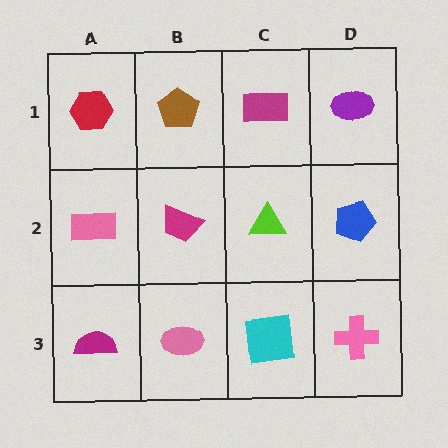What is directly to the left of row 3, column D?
A cyan square.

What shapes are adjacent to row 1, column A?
A pink rectangle (row 2, column A), a brown pentagon (row 1, column B).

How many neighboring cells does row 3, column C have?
3.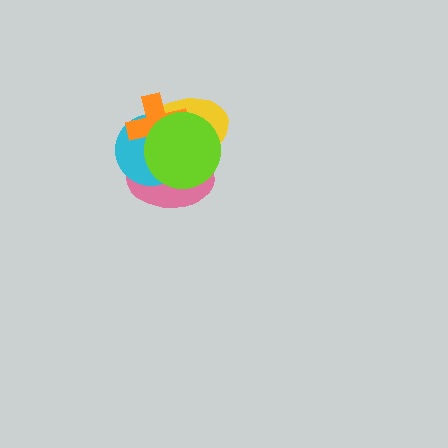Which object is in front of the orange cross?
The lime circle is in front of the orange cross.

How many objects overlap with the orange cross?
4 objects overlap with the orange cross.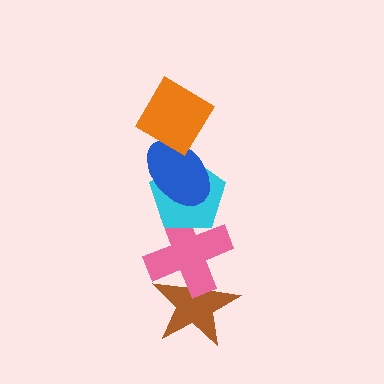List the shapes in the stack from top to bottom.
From top to bottom: the orange diamond, the blue ellipse, the cyan pentagon, the pink cross, the brown star.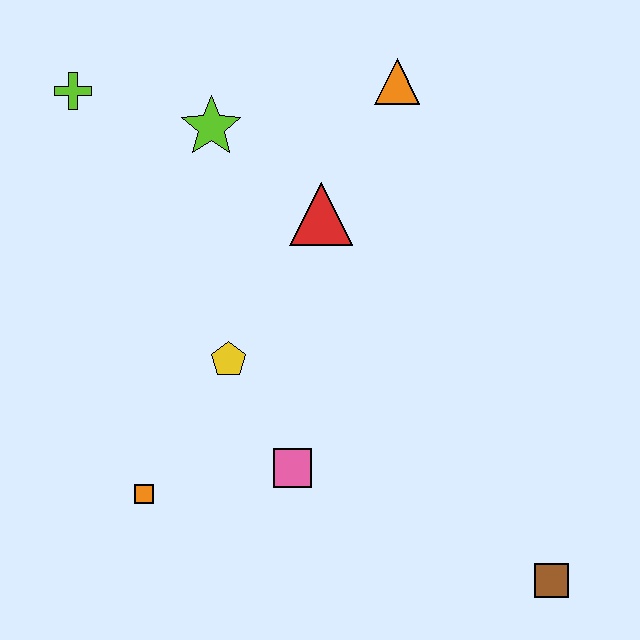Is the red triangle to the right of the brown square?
No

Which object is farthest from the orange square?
The orange triangle is farthest from the orange square.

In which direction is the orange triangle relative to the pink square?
The orange triangle is above the pink square.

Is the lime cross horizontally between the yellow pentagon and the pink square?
No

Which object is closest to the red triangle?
The lime star is closest to the red triangle.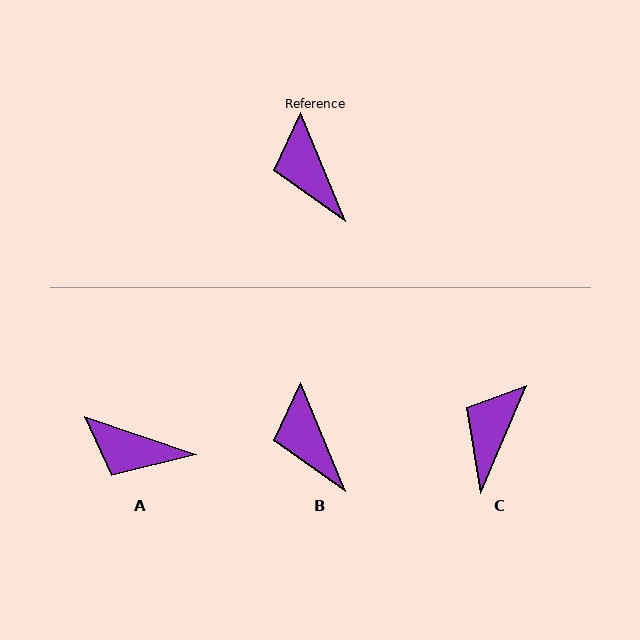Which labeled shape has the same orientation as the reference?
B.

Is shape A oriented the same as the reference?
No, it is off by about 49 degrees.